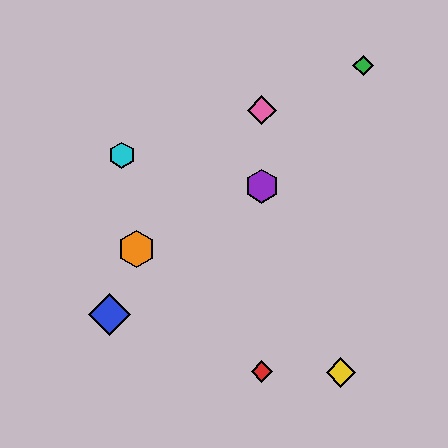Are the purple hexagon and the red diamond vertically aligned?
Yes, both are at x≈262.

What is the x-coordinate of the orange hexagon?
The orange hexagon is at x≈136.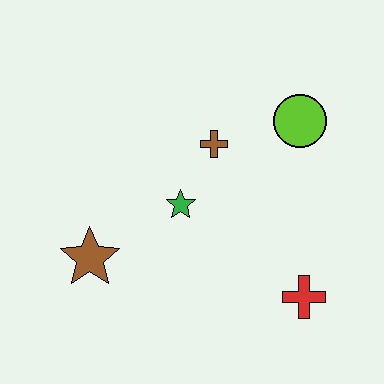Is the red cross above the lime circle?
No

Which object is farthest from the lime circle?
The brown star is farthest from the lime circle.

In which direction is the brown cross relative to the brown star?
The brown cross is to the right of the brown star.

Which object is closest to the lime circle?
The brown cross is closest to the lime circle.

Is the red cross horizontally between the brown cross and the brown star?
No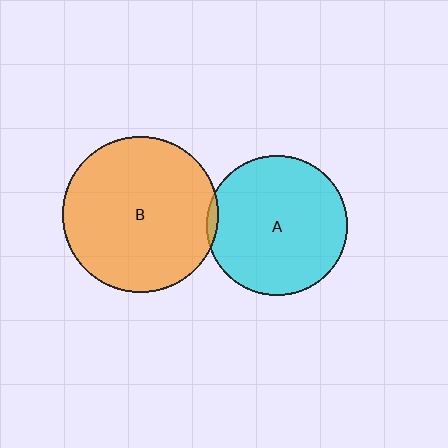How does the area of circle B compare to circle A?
Approximately 1.2 times.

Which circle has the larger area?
Circle B (orange).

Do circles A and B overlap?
Yes.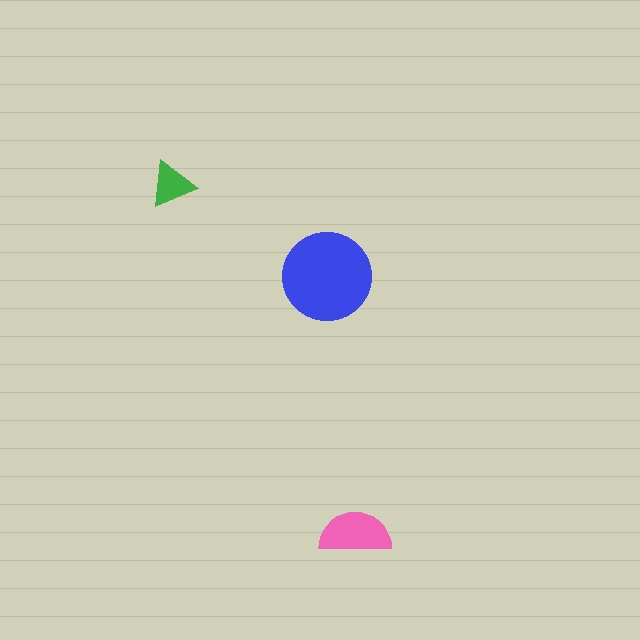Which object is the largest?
The blue circle.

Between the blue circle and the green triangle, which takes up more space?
The blue circle.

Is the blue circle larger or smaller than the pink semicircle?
Larger.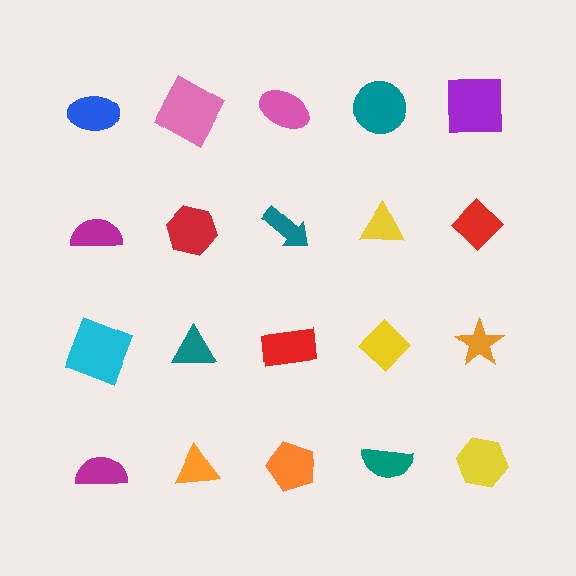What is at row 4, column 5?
A yellow hexagon.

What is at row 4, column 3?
An orange pentagon.